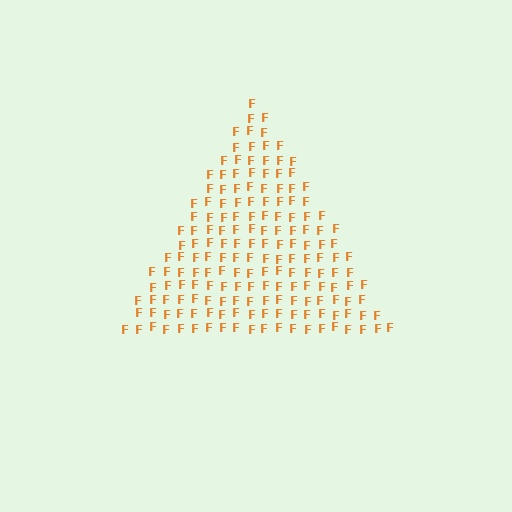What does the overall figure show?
The overall figure shows a triangle.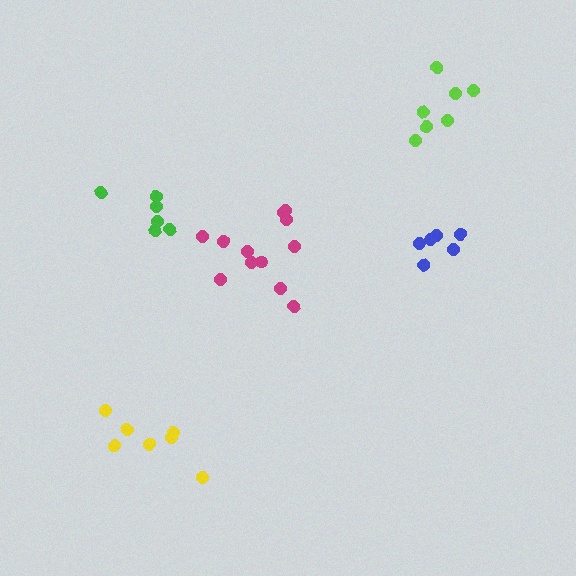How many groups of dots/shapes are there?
There are 5 groups.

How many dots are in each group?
Group 1: 7 dots, Group 2: 7 dots, Group 3: 6 dots, Group 4: 6 dots, Group 5: 12 dots (38 total).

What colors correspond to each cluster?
The clusters are colored: lime, yellow, green, blue, magenta.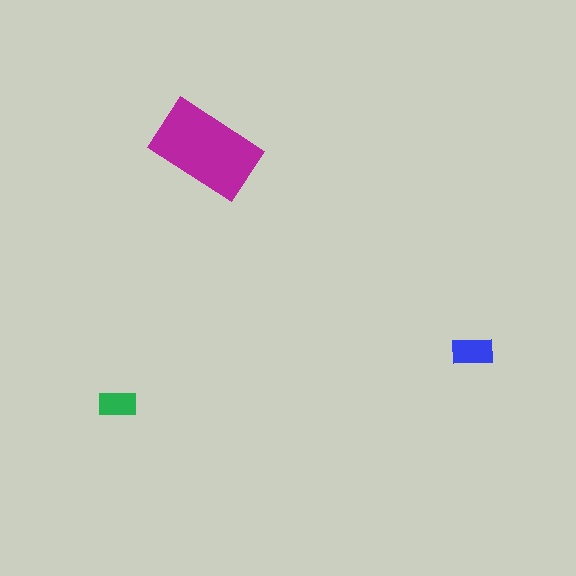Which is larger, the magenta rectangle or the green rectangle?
The magenta one.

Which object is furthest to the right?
The blue rectangle is rightmost.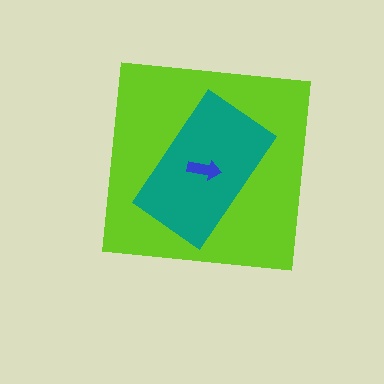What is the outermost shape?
The lime square.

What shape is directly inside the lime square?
The teal rectangle.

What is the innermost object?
The blue arrow.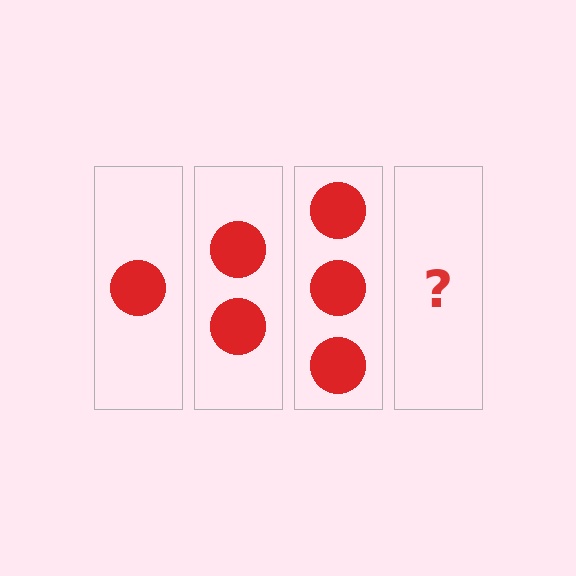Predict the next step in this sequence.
The next step is 4 circles.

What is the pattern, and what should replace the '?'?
The pattern is that each step adds one more circle. The '?' should be 4 circles.